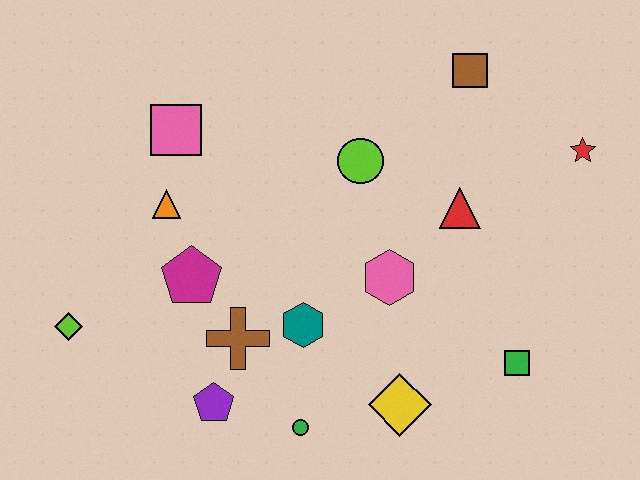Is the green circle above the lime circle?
No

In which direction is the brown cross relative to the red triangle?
The brown cross is to the left of the red triangle.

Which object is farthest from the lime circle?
The lime diamond is farthest from the lime circle.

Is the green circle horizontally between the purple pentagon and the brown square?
Yes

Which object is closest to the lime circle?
The red triangle is closest to the lime circle.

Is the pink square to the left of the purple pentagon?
Yes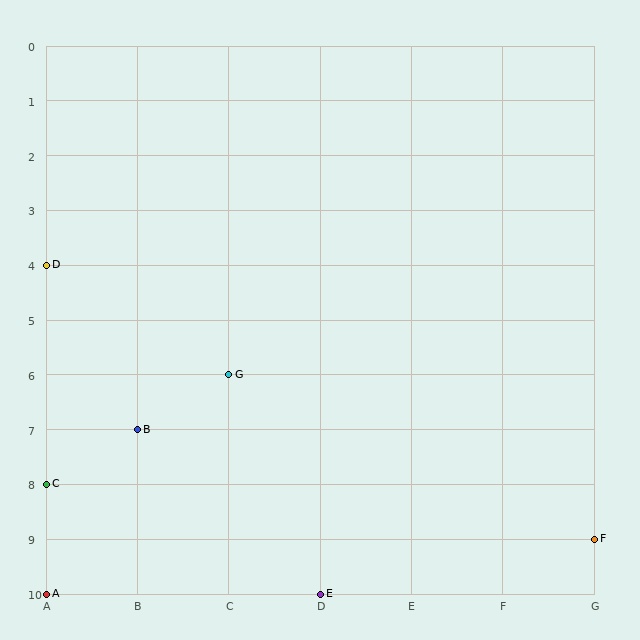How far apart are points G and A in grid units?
Points G and A are 2 columns and 4 rows apart (about 4.5 grid units diagonally).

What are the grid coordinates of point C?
Point C is at grid coordinates (A, 8).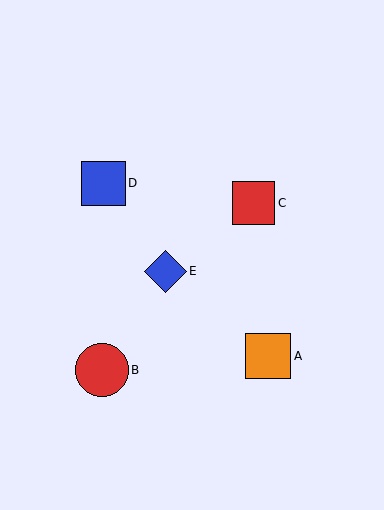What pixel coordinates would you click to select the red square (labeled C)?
Click at (253, 203) to select the red square C.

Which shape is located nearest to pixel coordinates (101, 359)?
The red circle (labeled B) at (102, 370) is nearest to that location.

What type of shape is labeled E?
Shape E is a blue diamond.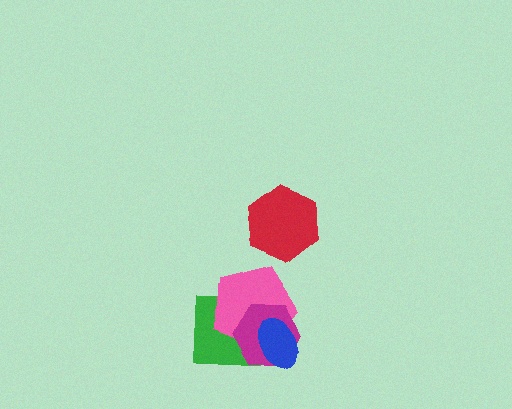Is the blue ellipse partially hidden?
No, no other shape covers it.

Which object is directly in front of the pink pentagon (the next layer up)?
The magenta hexagon is directly in front of the pink pentagon.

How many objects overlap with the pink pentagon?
3 objects overlap with the pink pentagon.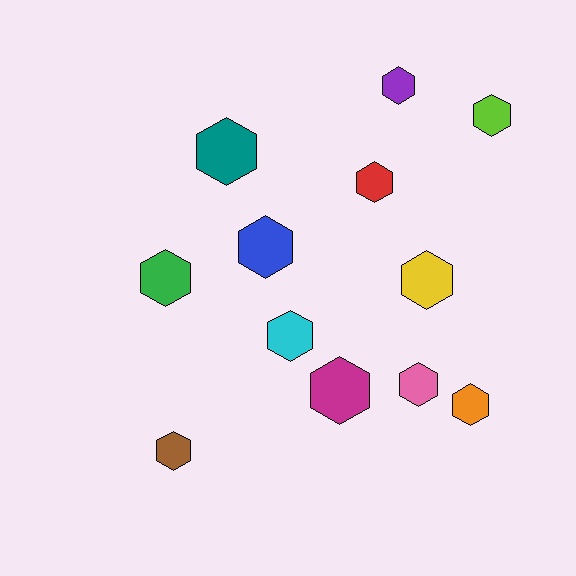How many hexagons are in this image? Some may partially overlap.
There are 12 hexagons.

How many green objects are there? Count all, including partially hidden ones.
There is 1 green object.